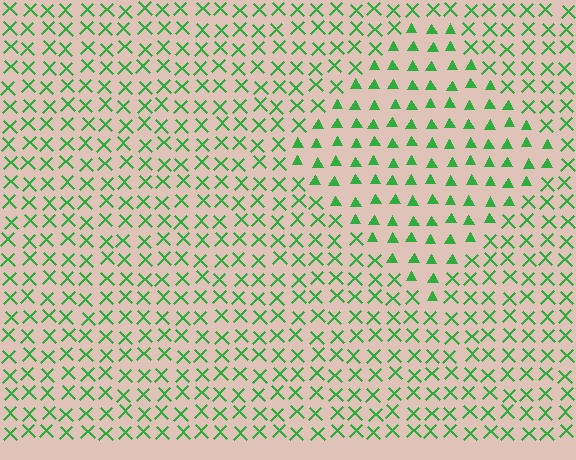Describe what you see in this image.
The image is filled with small green elements arranged in a uniform grid. A diamond-shaped region contains triangles, while the surrounding area contains X marks. The boundary is defined purely by the change in element shape.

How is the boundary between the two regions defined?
The boundary is defined by a change in element shape: triangles inside vs. X marks outside. All elements share the same color and spacing.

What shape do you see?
I see a diamond.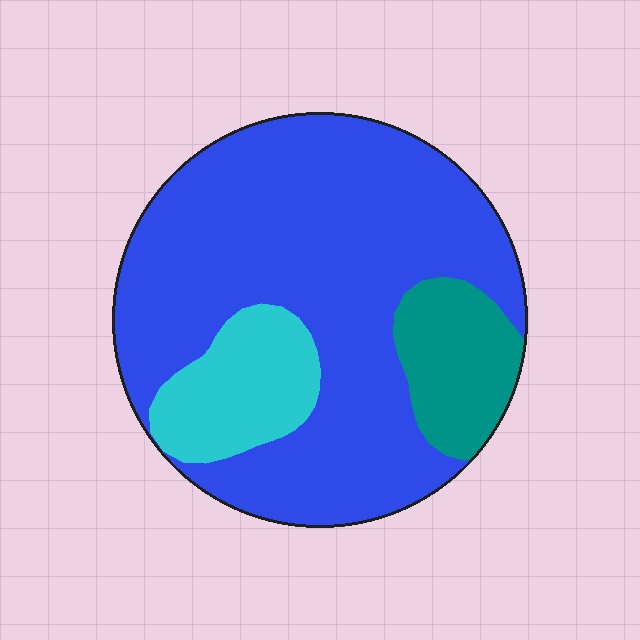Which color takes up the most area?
Blue, at roughly 75%.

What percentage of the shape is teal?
Teal takes up less than a quarter of the shape.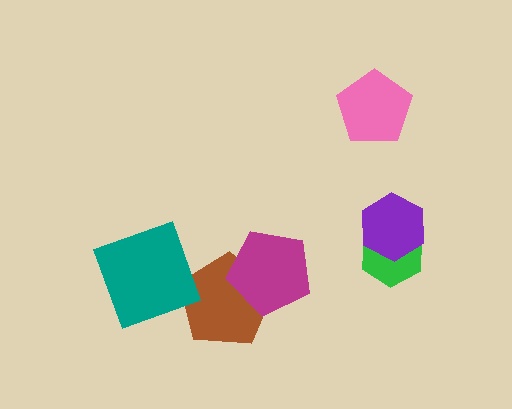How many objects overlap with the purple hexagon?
1 object overlaps with the purple hexagon.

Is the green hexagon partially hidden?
Yes, it is partially covered by another shape.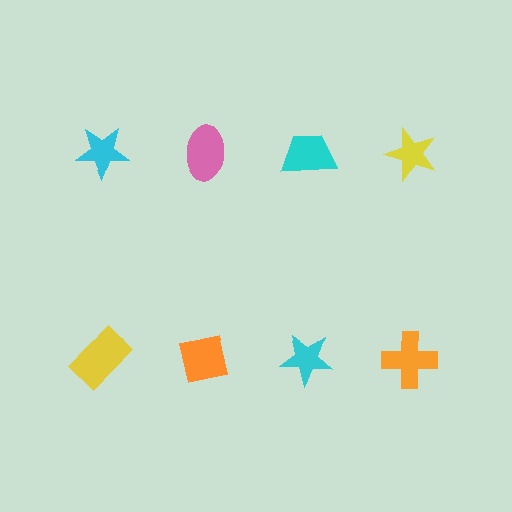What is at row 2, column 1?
A yellow rectangle.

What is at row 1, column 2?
A pink ellipse.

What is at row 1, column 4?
A yellow star.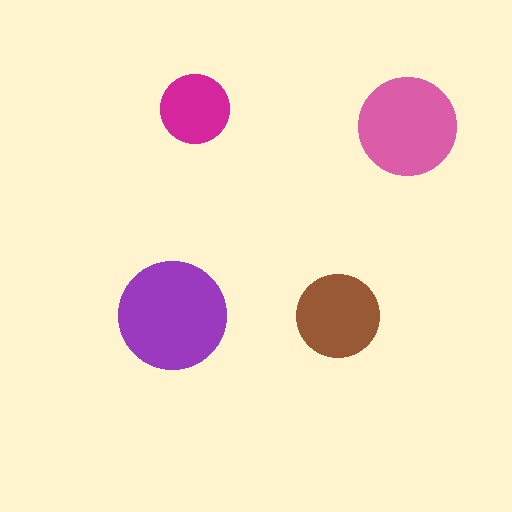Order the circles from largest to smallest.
the purple one, the pink one, the brown one, the magenta one.